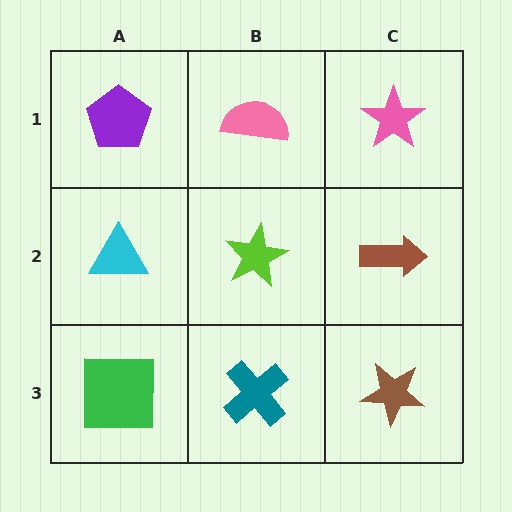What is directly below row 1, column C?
A brown arrow.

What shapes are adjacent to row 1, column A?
A cyan triangle (row 2, column A), a pink semicircle (row 1, column B).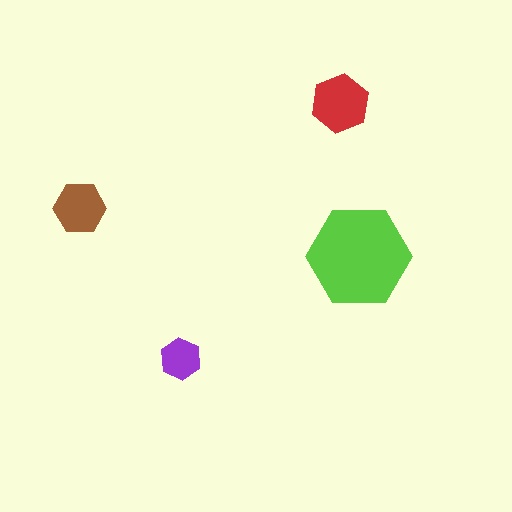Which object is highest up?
The red hexagon is topmost.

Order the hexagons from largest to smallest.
the lime one, the red one, the brown one, the purple one.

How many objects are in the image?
There are 4 objects in the image.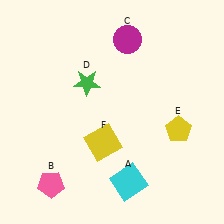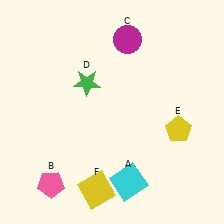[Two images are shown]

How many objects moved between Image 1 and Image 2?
1 object moved between the two images.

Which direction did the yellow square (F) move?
The yellow square (F) moved down.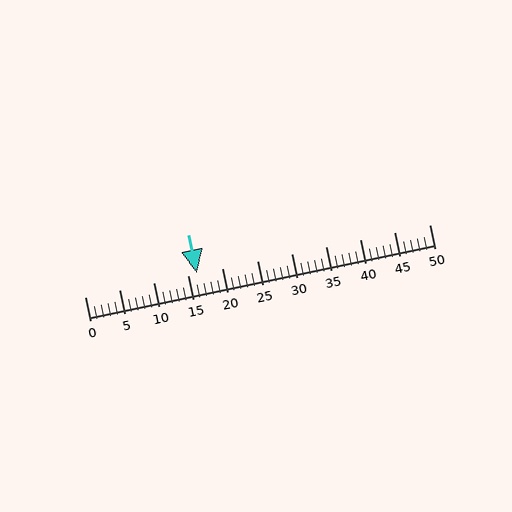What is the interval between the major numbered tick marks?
The major tick marks are spaced 5 units apart.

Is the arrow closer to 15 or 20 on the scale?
The arrow is closer to 15.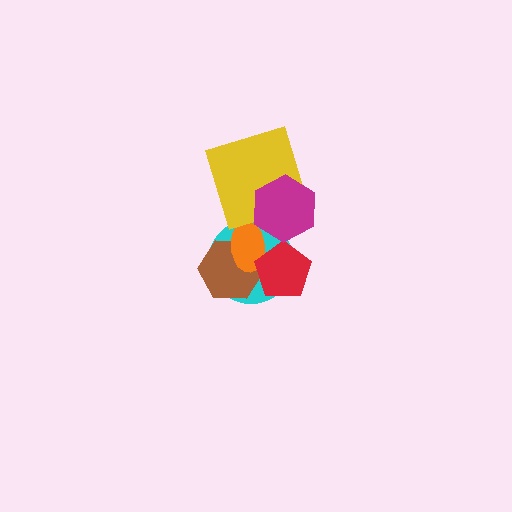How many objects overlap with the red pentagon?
3 objects overlap with the red pentagon.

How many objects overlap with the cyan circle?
4 objects overlap with the cyan circle.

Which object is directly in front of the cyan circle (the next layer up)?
The brown hexagon is directly in front of the cyan circle.